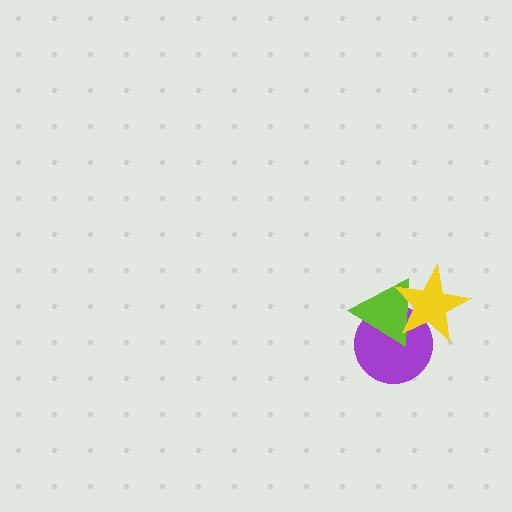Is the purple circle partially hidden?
Yes, it is partially covered by another shape.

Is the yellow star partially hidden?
No, no other shape covers it.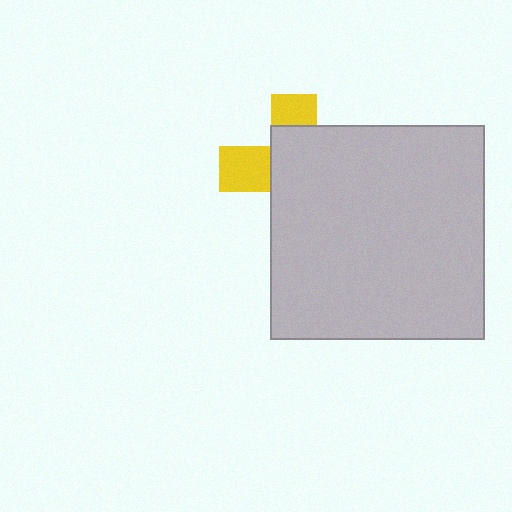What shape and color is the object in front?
The object in front is a light gray square.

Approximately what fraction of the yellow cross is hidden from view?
Roughly 68% of the yellow cross is hidden behind the light gray square.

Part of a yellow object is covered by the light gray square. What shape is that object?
It is a cross.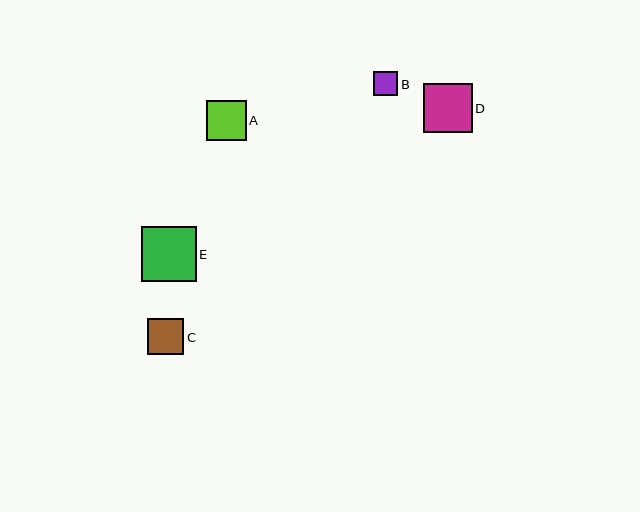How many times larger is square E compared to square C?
Square E is approximately 1.5 times the size of square C.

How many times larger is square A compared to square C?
Square A is approximately 1.1 times the size of square C.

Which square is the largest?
Square E is the largest with a size of approximately 55 pixels.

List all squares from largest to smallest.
From largest to smallest: E, D, A, C, B.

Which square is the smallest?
Square B is the smallest with a size of approximately 24 pixels.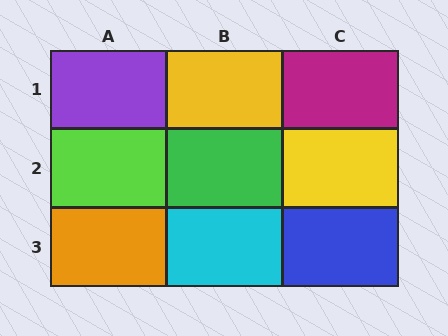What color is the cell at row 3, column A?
Orange.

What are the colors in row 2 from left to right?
Lime, green, yellow.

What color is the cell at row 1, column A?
Purple.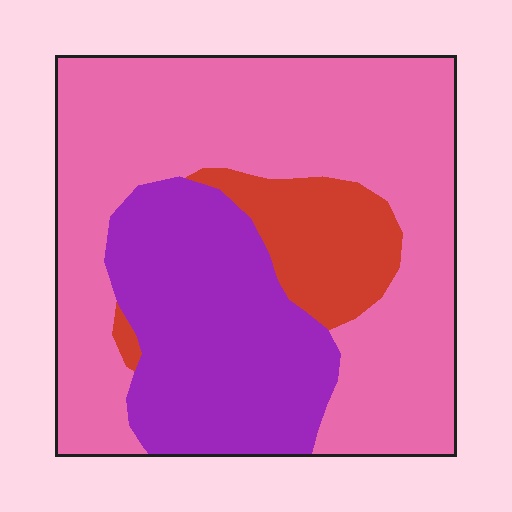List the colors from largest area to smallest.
From largest to smallest: pink, purple, red.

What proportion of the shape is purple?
Purple takes up between a quarter and a half of the shape.